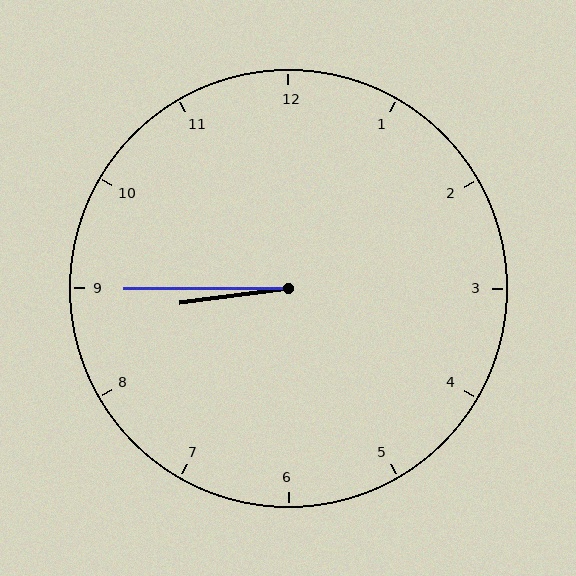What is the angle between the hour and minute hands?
Approximately 8 degrees.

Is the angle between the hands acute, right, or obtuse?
It is acute.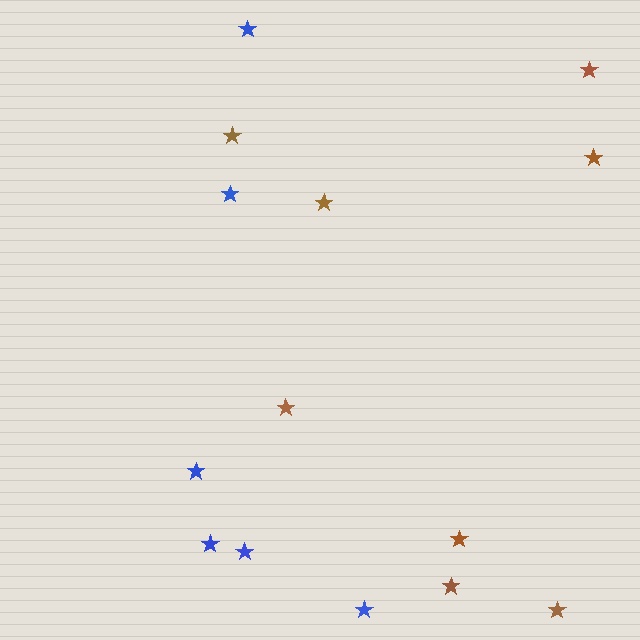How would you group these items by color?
There are 2 groups: one group of brown stars (8) and one group of blue stars (6).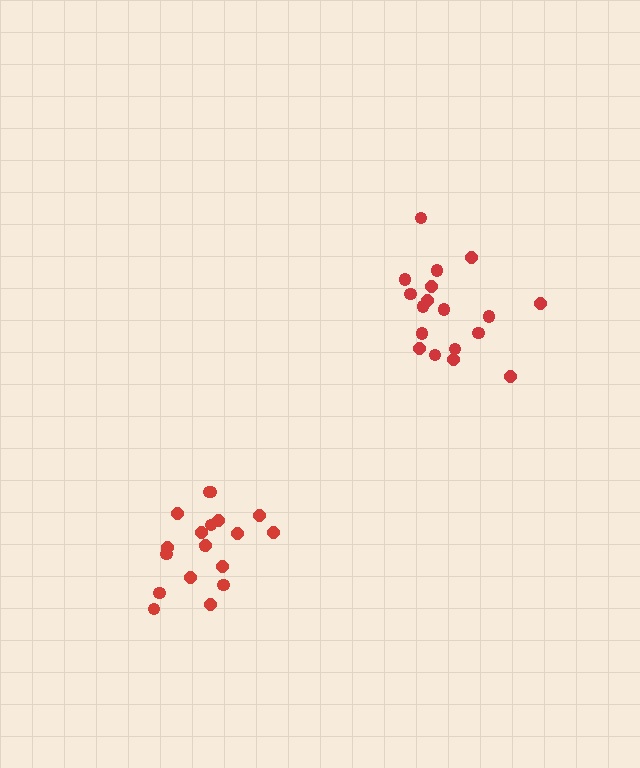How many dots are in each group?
Group 1: 18 dots, Group 2: 19 dots (37 total).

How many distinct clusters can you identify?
There are 2 distinct clusters.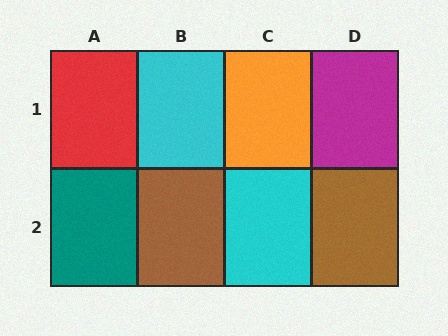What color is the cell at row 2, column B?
Brown.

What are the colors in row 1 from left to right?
Red, cyan, orange, magenta.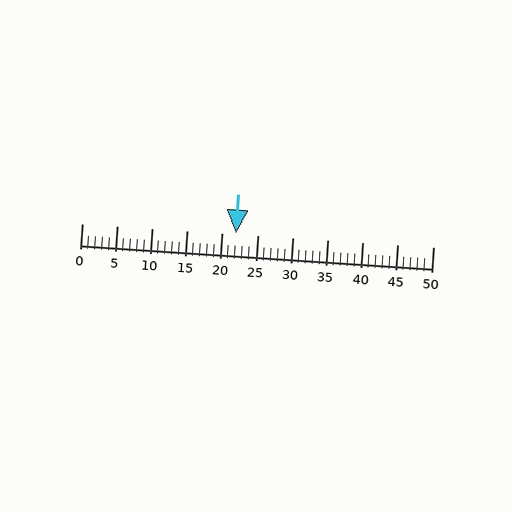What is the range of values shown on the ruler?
The ruler shows values from 0 to 50.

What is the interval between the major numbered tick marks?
The major tick marks are spaced 5 units apart.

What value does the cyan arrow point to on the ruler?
The cyan arrow points to approximately 22.